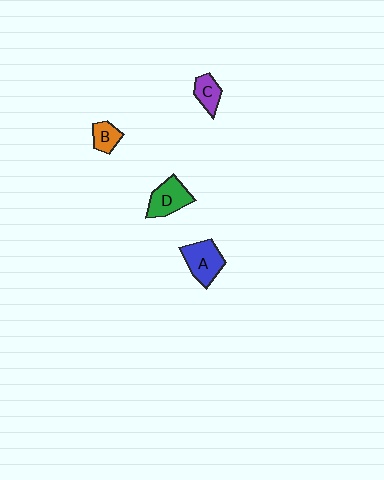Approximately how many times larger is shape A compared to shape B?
Approximately 1.9 times.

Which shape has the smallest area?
Shape B (orange).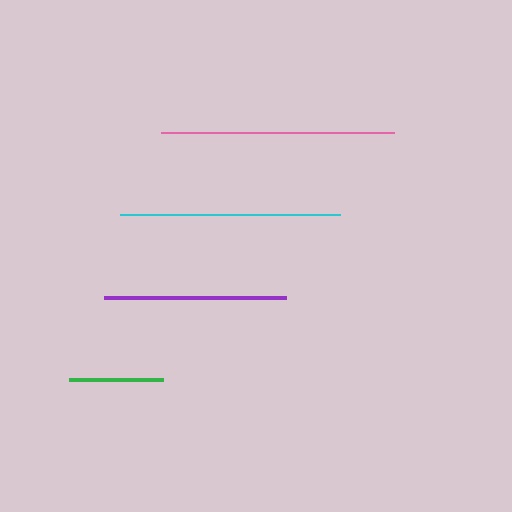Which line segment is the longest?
The pink line is the longest at approximately 233 pixels.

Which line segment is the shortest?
The green line is the shortest at approximately 94 pixels.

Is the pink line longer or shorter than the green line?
The pink line is longer than the green line.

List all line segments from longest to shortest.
From longest to shortest: pink, cyan, purple, green.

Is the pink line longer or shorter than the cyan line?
The pink line is longer than the cyan line.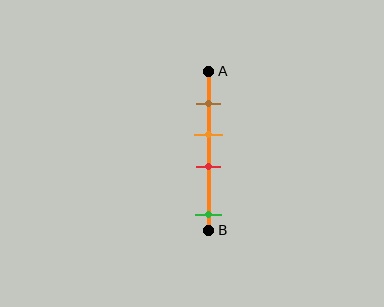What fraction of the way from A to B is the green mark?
The green mark is approximately 90% (0.9) of the way from A to B.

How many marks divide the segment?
There are 4 marks dividing the segment.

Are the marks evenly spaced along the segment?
No, the marks are not evenly spaced.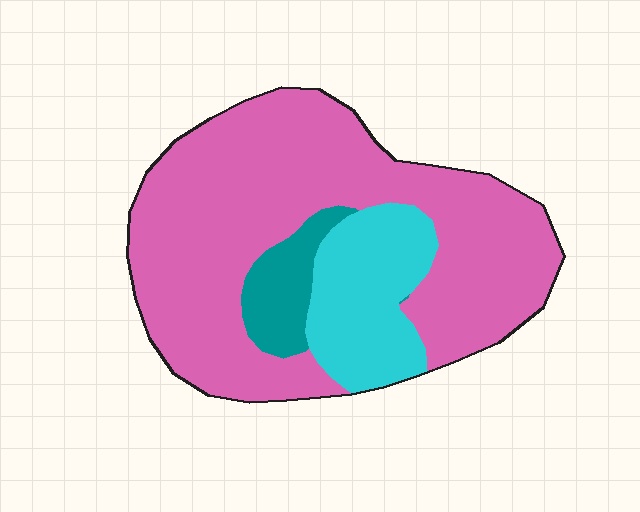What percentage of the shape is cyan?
Cyan covers roughly 20% of the shape.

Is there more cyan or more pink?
Pink.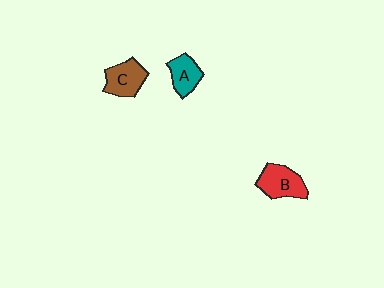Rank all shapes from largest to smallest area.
From largest to smallest: B (red), C (brown), A (teal).